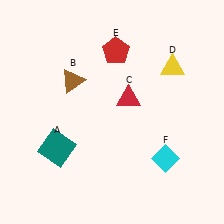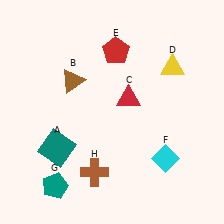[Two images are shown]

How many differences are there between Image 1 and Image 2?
There are 2 differences between the two images.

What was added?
A teal pentagon (G), a brown cross (H) were added in Image 2.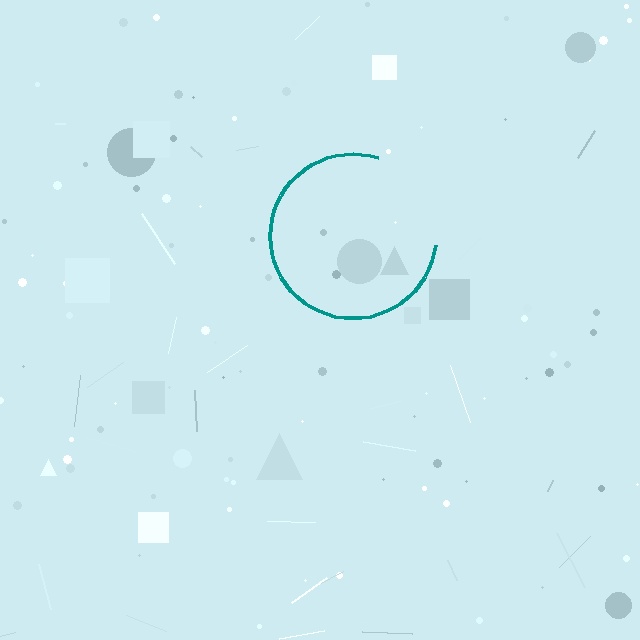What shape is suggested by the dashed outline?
The dashed outline suggests a circle.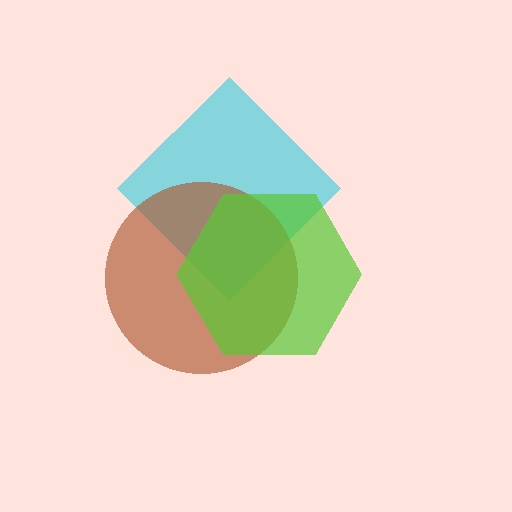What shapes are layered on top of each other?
The layered shapes are: a cyan diamond, a brown circle, a lime hexagon.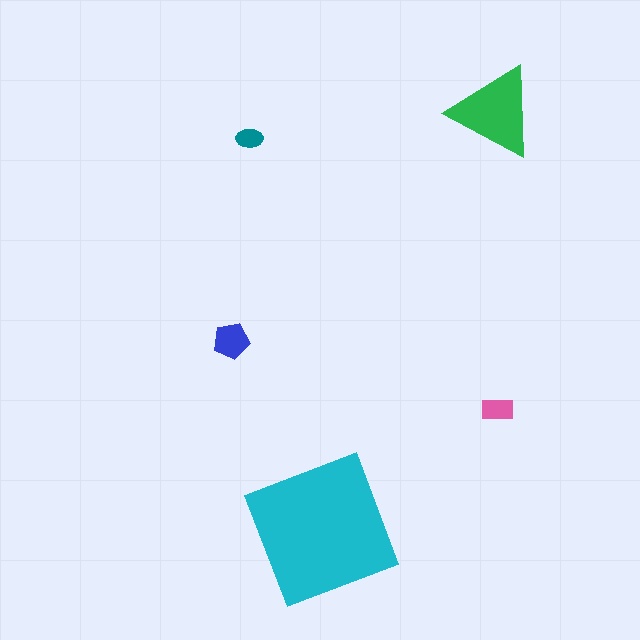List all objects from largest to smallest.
The cyan square, the green triangle, the blue pentagon, the pink rectangle, the teal ellipse.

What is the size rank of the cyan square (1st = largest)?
1st.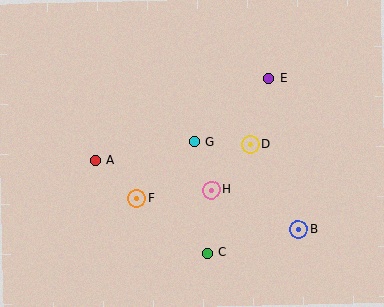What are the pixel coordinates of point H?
Point H is at (211, 190).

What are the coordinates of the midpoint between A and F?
The midpoint between A and F is at (116, 179).